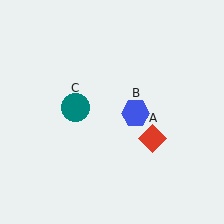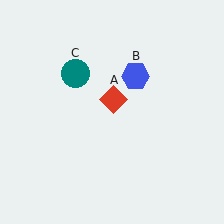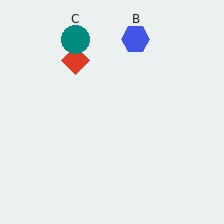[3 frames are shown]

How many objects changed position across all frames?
3 objects changed position: red diamond (object A), blue hexagon (object B), teal circle (object C).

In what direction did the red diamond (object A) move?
The red diamond (object A) moved up and to the left.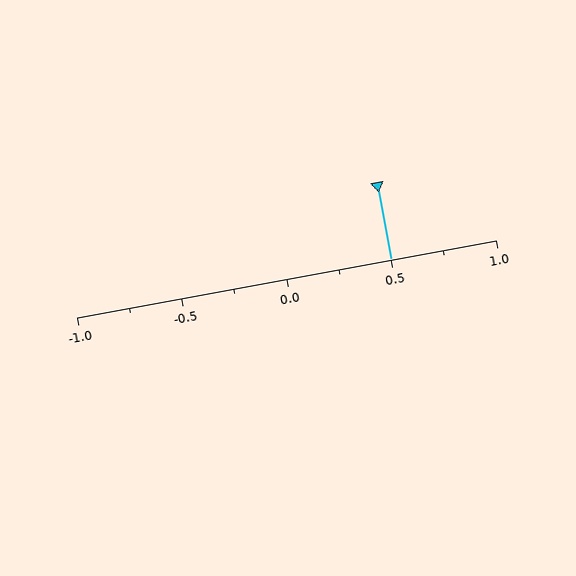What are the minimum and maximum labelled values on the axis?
The axis runs from -1.0 to 1.0.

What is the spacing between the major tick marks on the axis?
The major ticks are spaced 0.5 apart.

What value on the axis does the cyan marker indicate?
The marker indicates approximately 0.5.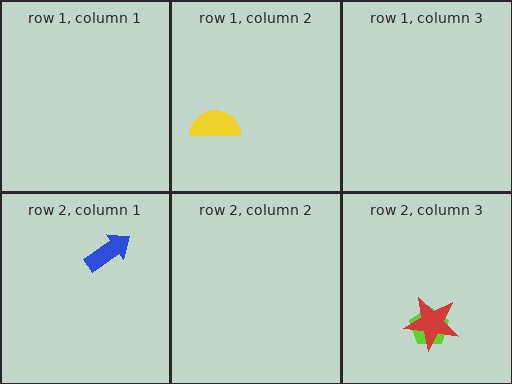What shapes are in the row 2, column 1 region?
The blue arrow.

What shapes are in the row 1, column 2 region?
The yellow semicircle.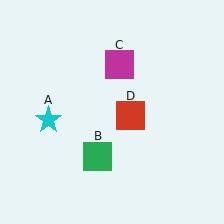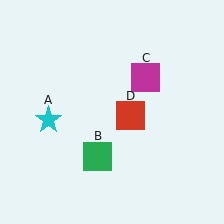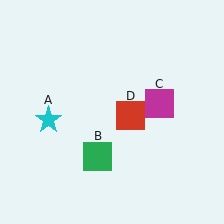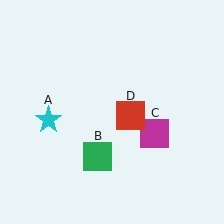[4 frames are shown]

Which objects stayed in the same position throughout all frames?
Cyan star (object A) and green square (object B) and red square (object D) remained stationary.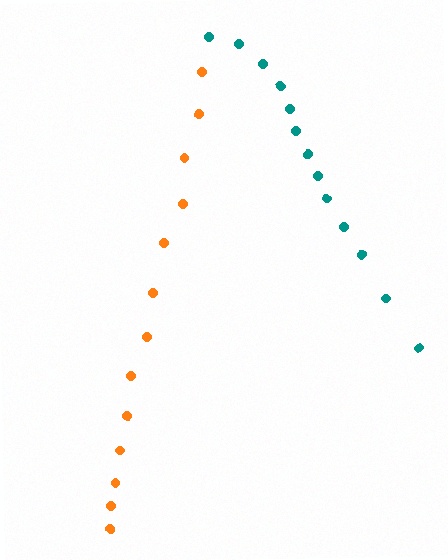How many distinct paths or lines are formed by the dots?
There are 2 distinct paths.